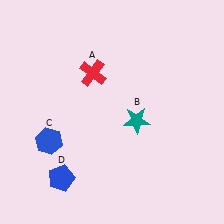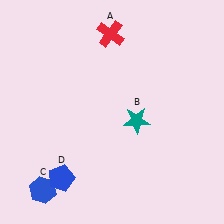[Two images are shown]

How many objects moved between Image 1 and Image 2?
2 objects moved between the two images.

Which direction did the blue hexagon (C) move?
The blue hexagon (C) moved down.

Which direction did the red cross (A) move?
The red cross (A) moved up.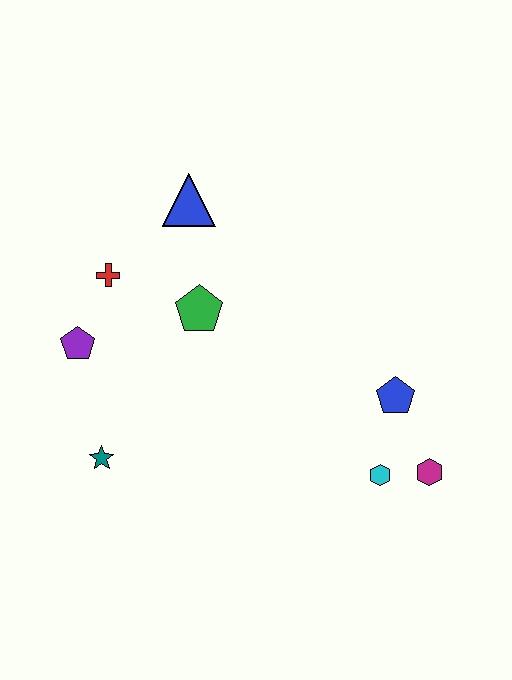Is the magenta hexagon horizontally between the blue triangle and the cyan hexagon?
No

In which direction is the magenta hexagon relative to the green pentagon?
The magenta hexagon is to the right of the green pentagon.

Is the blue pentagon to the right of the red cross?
Yes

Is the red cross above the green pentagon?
Yes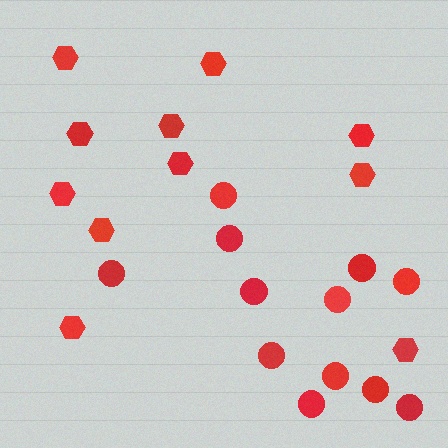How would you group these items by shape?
There are 2 groups: one group of circles (12) and one group of hexagons (11).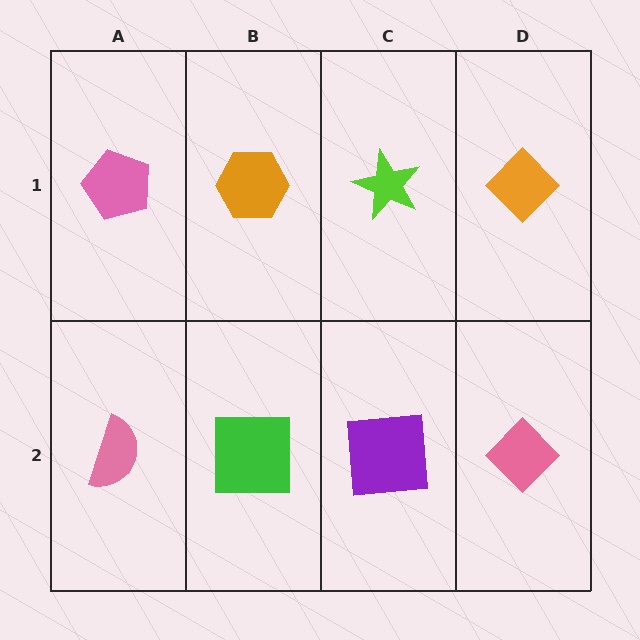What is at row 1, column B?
An orange hexagon.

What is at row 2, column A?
A pink semicircle.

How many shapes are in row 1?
4 shapes.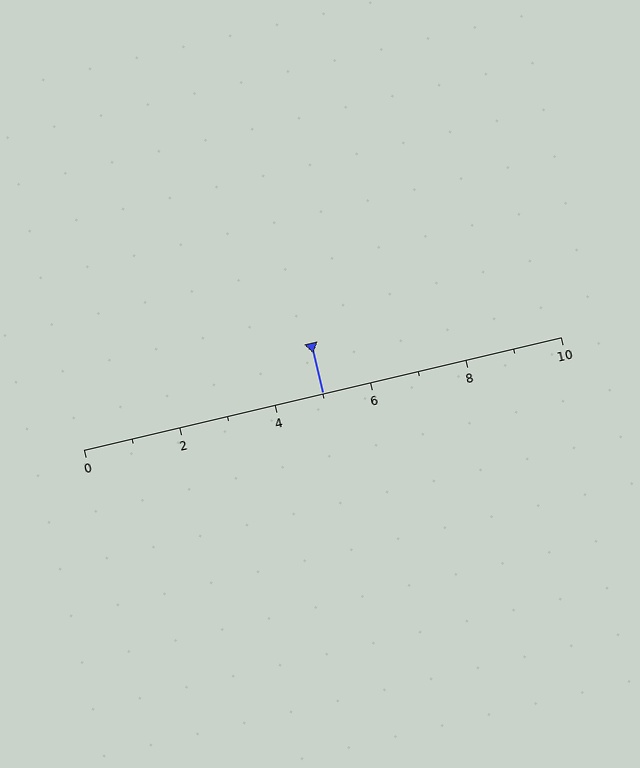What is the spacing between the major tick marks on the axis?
The major ticks are spaced 2 apart.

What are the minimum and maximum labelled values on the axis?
The axis runs from 0 to 10.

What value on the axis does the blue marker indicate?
The marker indicates approximately 5.